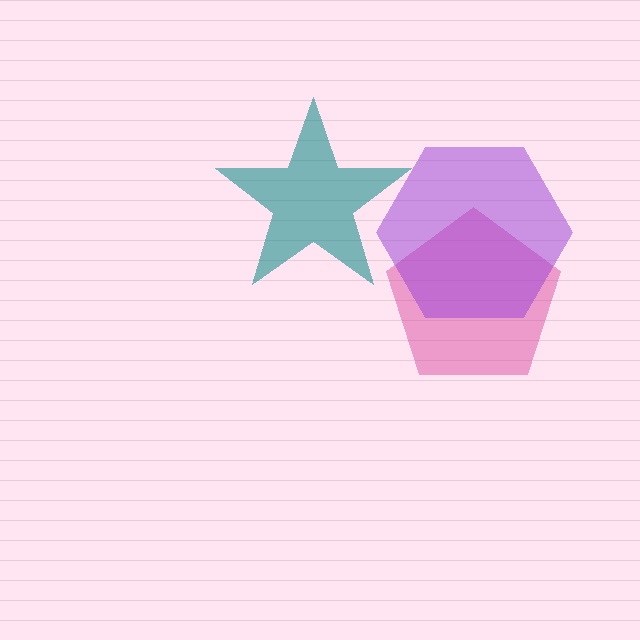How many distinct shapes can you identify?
There are 3 distinct shapes: a magenta pentagon, a teal star, a purple hexagon.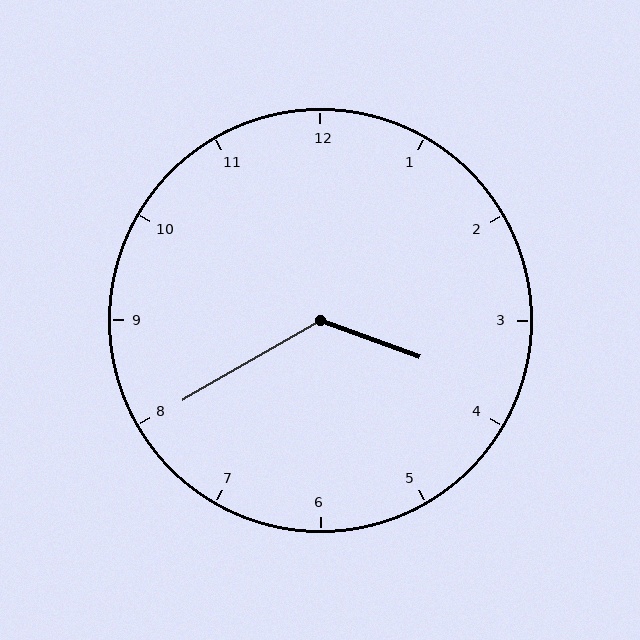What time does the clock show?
3:40.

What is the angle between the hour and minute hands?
Approximately 130 degrees.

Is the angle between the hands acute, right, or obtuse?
It is obtuse.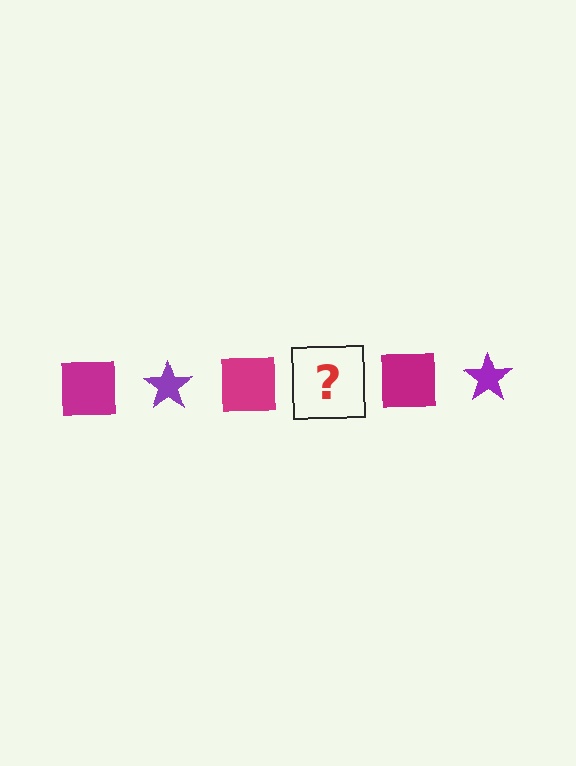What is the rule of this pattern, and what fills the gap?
The rule is that the pattern alternates between magenta square and purple star. The gap should be filled with a purple star.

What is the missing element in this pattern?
The missing element is a purple star.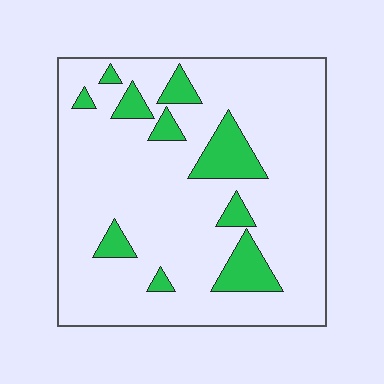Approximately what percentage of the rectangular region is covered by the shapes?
Approximately 15%.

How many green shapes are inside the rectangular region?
10.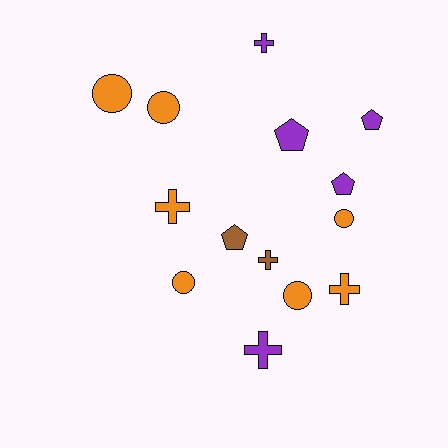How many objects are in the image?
There are 14 objects.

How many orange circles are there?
There are 5 orange circles.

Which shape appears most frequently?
Cross, with 5 objects.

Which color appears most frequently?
Orange, with 7 objects.